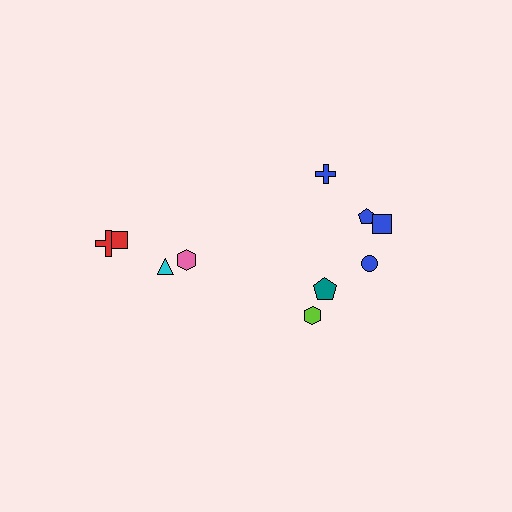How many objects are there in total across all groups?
There are 10 objects.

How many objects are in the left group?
There are 4 objects.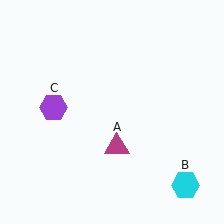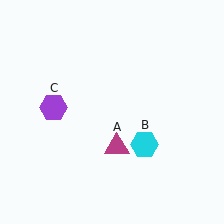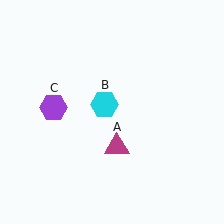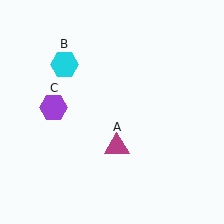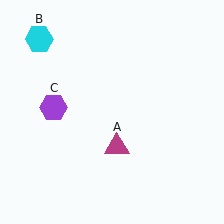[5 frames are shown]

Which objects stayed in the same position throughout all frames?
Magenta triangle (object A) and purple hexagon (object C) remained stationary.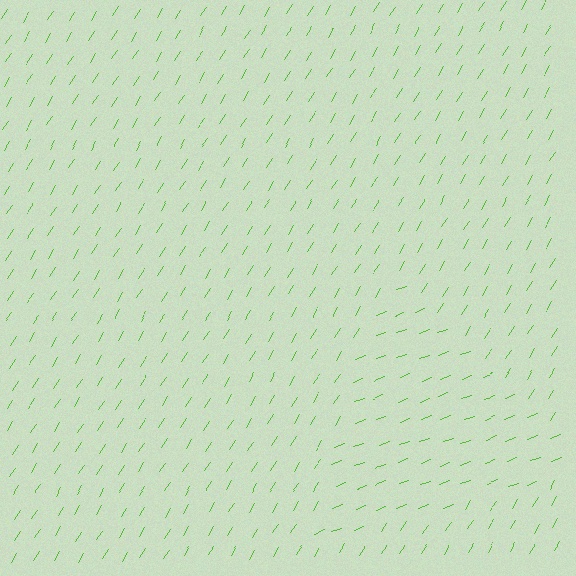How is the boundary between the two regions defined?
The boundary is defined purely by a change in line orientation (approximately 37 degrees difference). All lines are the same color and thickness.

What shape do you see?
I see a triangle.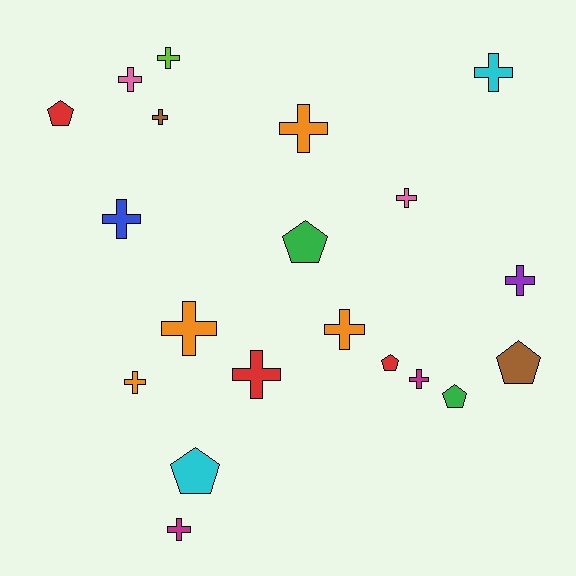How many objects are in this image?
There are 20 objects.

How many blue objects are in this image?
There is 1 blue object.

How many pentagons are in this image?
There are 6 pentagons.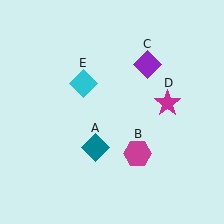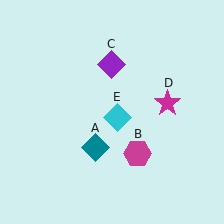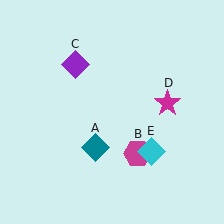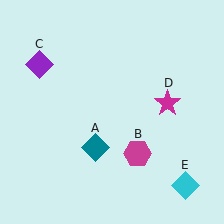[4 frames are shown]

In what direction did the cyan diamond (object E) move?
The cyan diamond (object E) moved down and to the right.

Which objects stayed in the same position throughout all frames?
Teal diamond (object A) and magenta hexagon (object B) and magenta star (object D) remained stationary.